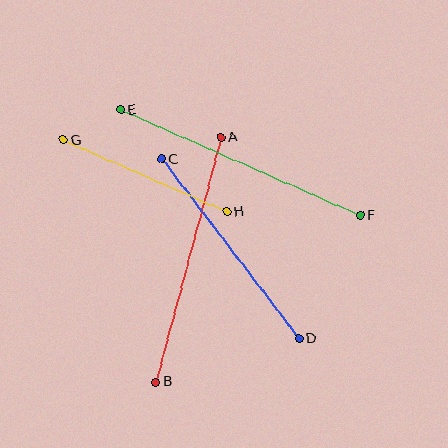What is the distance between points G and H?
The distance is approximately 178 pixels.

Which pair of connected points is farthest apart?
Points E and F are farthest apart.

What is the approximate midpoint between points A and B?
The midpoint is at approximately (188, 260) pixels.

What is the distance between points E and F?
The distance is approximately 261 pixels.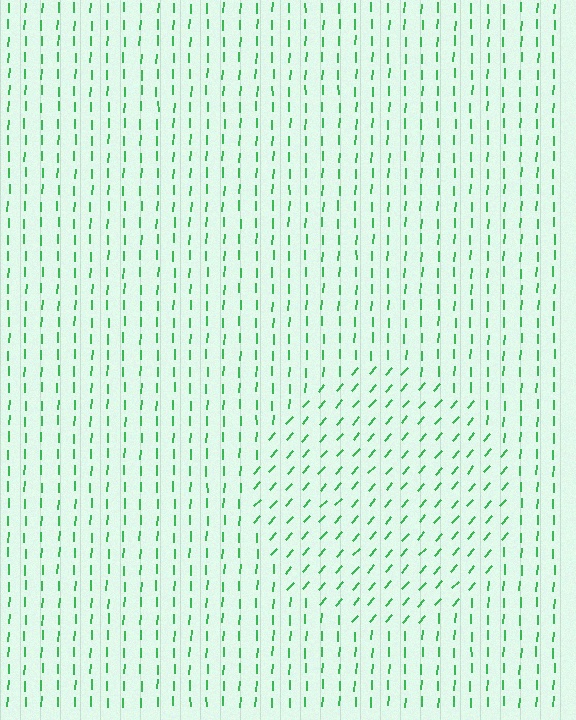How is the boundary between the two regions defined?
The boundary is defined purely by a change in line orientation (approximately 39 degrees difference). All lines are the same color and thickness.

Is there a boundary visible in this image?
Yes, there is a texture boundary formed by a change in line orientation.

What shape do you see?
I see a circle.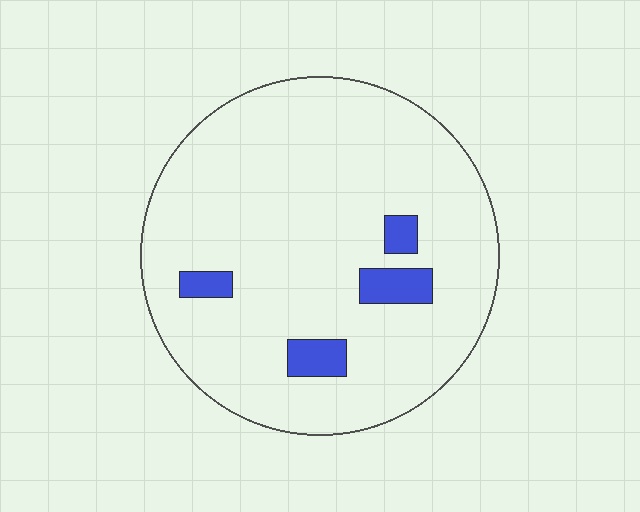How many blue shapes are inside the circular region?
4.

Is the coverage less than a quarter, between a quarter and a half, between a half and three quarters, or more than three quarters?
Less than a quarter.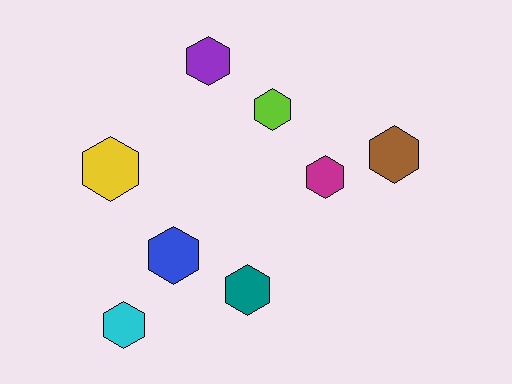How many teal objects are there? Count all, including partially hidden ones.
There is 1 teal object.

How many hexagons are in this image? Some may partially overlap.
There are 8 hexagons.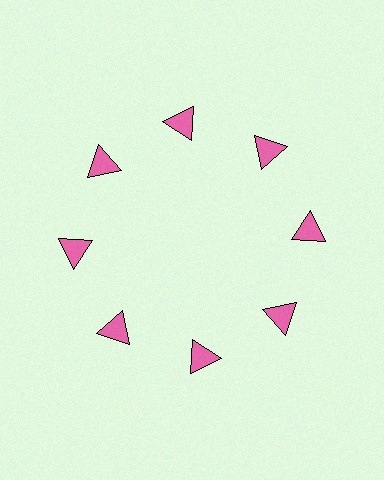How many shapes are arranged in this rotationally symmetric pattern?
There are 8 shapes, arranged in 8 groups of 1.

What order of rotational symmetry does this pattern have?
This pattern has 8-fold rotational symmetry.